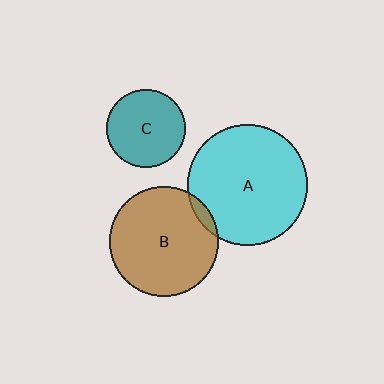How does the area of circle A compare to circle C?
Approximately 2.4 times.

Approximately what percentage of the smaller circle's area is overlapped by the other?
Approximately 5%.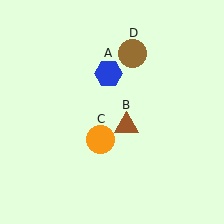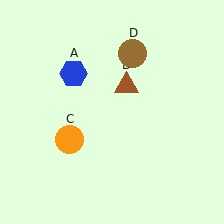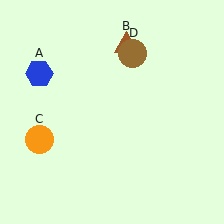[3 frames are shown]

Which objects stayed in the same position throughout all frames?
Brown circle (object D) remained stationary.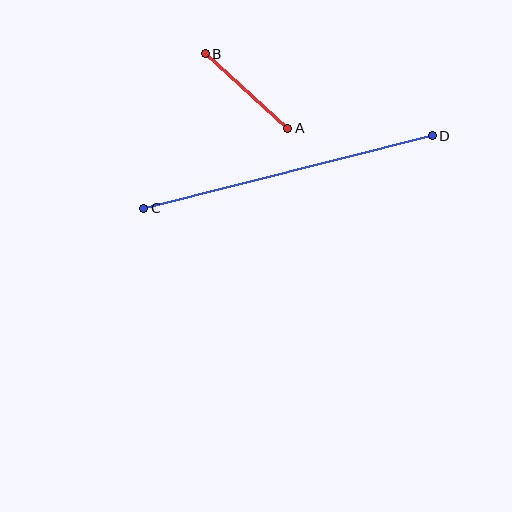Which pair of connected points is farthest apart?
Points C and D are farthest apart.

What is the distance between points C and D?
The distance is approximately 297 pixels.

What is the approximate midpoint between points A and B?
The midpoint is at approximately (247, 91) pixels.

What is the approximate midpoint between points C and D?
The midpoint is at approximately (288, 172) pixels.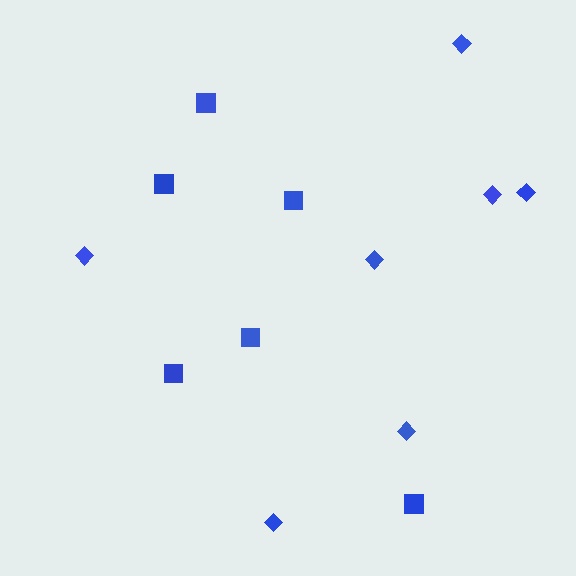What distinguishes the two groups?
There are 2 groups: one group of squares (6) and one group of diamonds (7).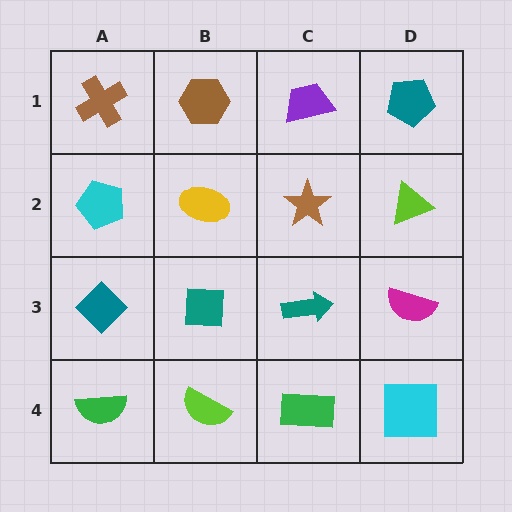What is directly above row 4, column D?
A magenta semicircle.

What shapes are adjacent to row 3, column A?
A cyan pentagon (row 2, column A), a green semicircle (row 4, column A), a teal square (row 3, column B).